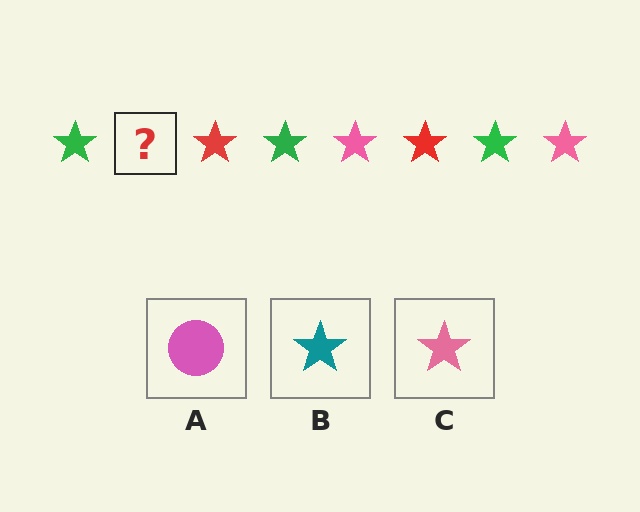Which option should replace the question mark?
Option C.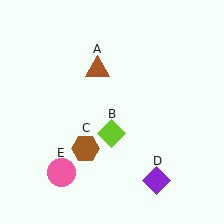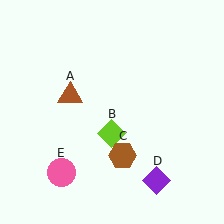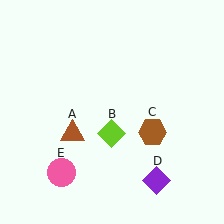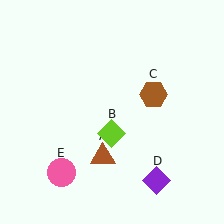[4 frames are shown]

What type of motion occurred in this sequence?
The brown triangle (object A), brown hexagon (object C) rotated counterclockwise around the center of the scene.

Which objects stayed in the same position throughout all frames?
Lime diamond (object B) and purple diamond (object D) and pink circle (object E) remained stationary.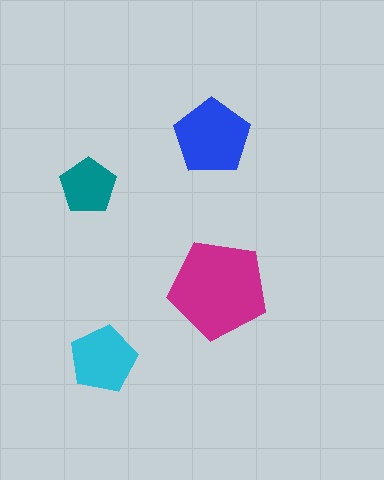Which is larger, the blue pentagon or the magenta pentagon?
The magenta one.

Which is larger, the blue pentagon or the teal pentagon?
The blue one.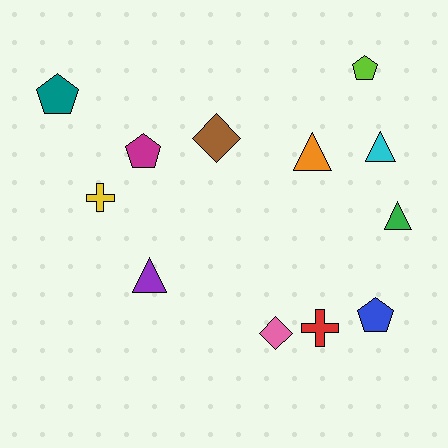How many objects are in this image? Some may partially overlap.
There are 12 objects.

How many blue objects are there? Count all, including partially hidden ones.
There is 1 blue object.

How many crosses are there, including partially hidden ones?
There are 2 crosses.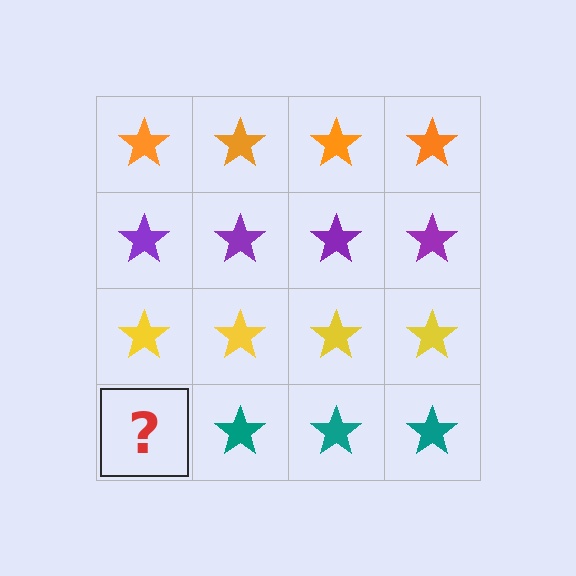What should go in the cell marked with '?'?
The missing cell should contain a teal star.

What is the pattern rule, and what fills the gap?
The rule is that each row has a consistent color. The gap should be filled with a teal star.